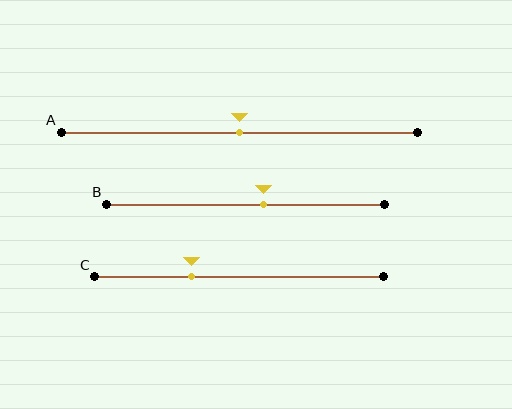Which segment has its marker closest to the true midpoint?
Segment A has its marker closest to the true midpoint.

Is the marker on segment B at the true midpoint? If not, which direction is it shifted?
No, the marker on segment B is shifted to the right by about 6% of the segment length.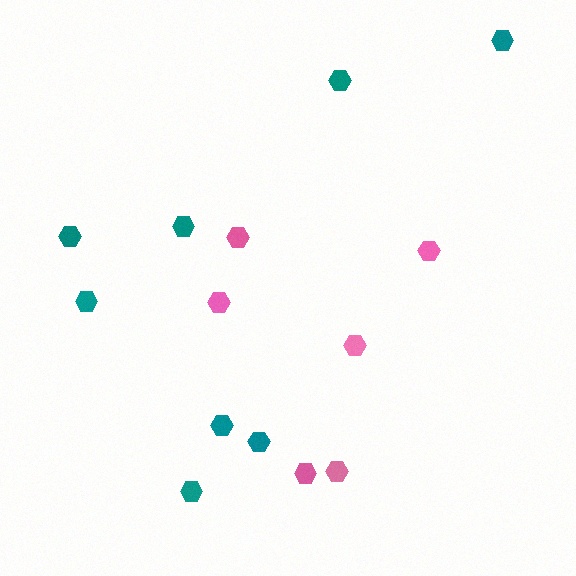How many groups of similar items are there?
There are 2 groups: one group of pink hexagons (6) and one group of teal hexagons (8).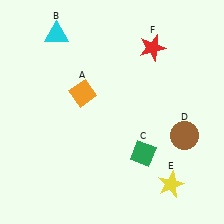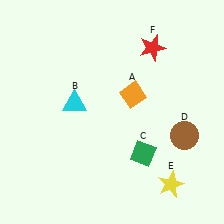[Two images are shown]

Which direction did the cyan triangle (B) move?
The cyan triangle (B) moved down.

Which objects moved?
The objects that moved are: the orange diamond (A), the cyan triangle (B).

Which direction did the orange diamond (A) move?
The orange diamond (A) moved right.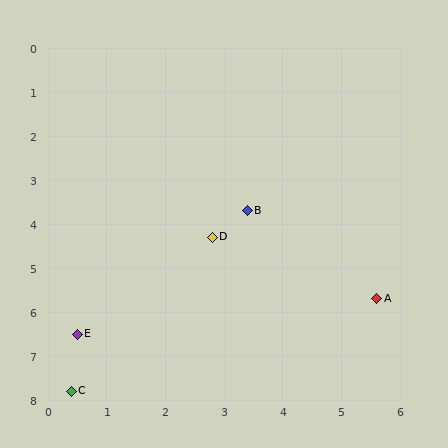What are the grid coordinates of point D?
Point D is at approximately (2.8, 4.3).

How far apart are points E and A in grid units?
Points E and A are about 5.2 grid units apart.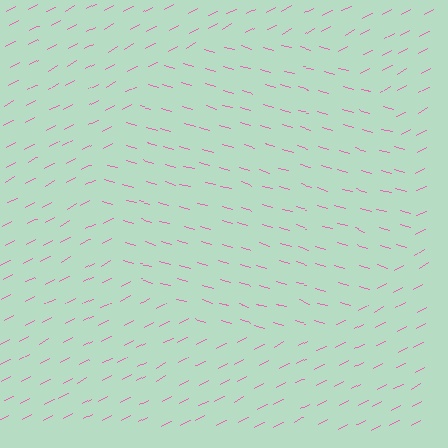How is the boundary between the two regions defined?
The boundary is defined purely by a change in line orientation (approximately 45 degrees difference). All lines are the same color and thickness.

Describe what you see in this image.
The image is filled with small pink line segments. A circle region in the image has lines oriented differently from the surrounding lines, creating a visible texture boundary.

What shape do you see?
I see a circle.